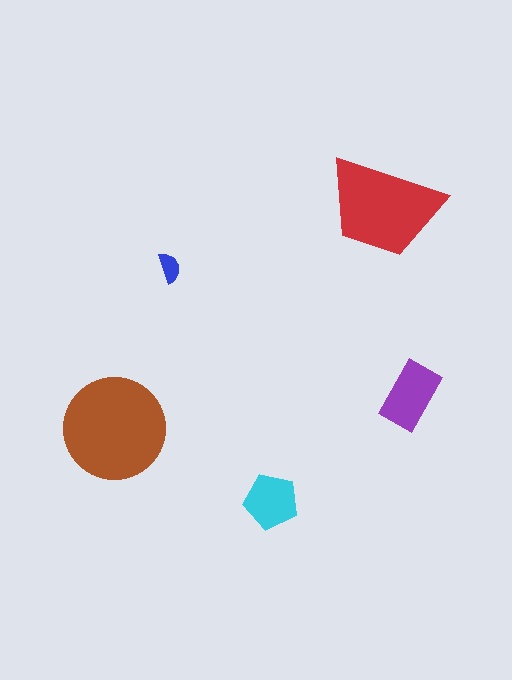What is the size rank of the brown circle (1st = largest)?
1st.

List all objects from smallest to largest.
The blue semicircle, the cyan pentagon, the purple rectangle, the red trapezoid, the brown circle.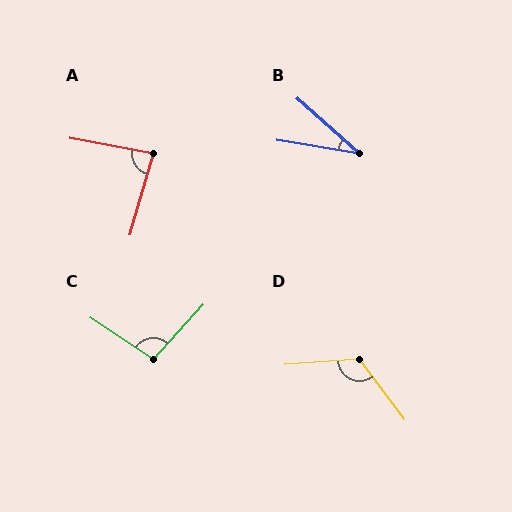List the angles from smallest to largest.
B (32°), A (84°), C (99°), D (123°).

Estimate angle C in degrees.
Approximately 99 degrees.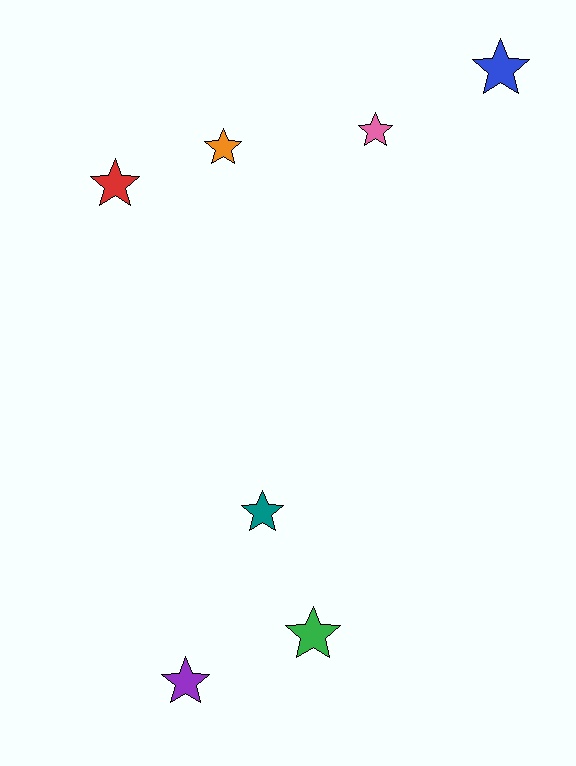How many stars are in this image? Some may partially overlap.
There are 7 stars.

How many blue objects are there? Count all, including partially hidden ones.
There is 1 blue object.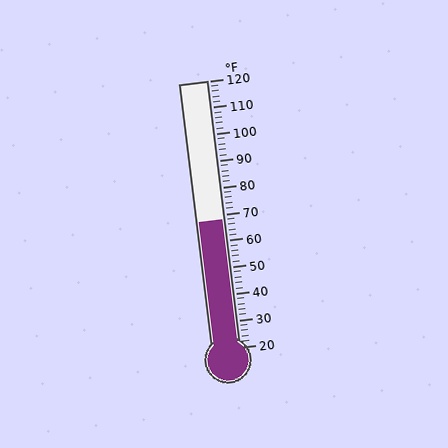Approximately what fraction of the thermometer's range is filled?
The thermometer is filled to approximately 50% of its range.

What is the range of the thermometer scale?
The thermometer scale ranges from 20°F to 120°F.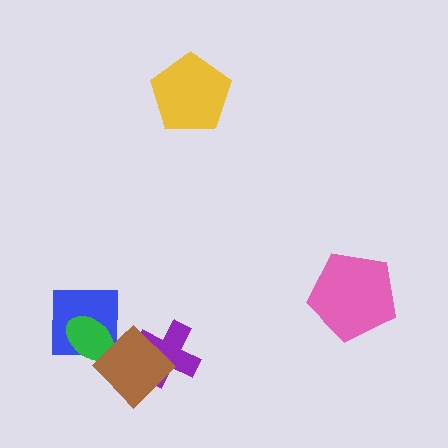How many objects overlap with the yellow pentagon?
0 objects overlap with the yellow pentagon.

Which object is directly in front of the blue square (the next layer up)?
The green ellipse is directly in front of the blue square.